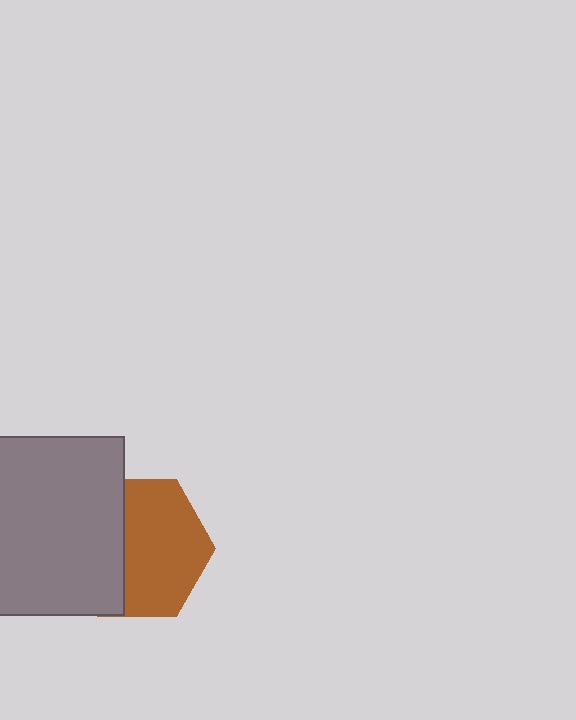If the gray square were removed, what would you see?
You would see the complete brown hexagon.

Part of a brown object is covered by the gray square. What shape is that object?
It is a hexagon.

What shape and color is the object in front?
The object in front is a gray square.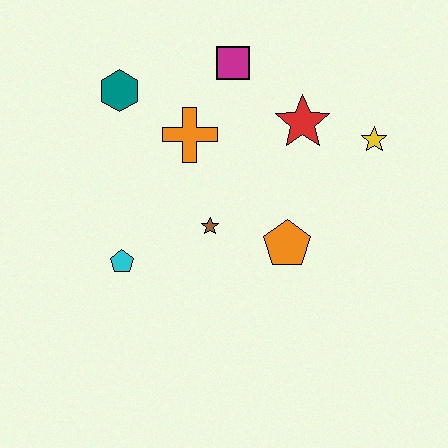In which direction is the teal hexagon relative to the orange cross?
The teal hexagon is to the left of the orange cross.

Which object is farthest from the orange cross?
The yellow star is farthest from the orange cross.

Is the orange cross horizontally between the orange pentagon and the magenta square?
No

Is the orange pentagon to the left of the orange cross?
No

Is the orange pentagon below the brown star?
Yes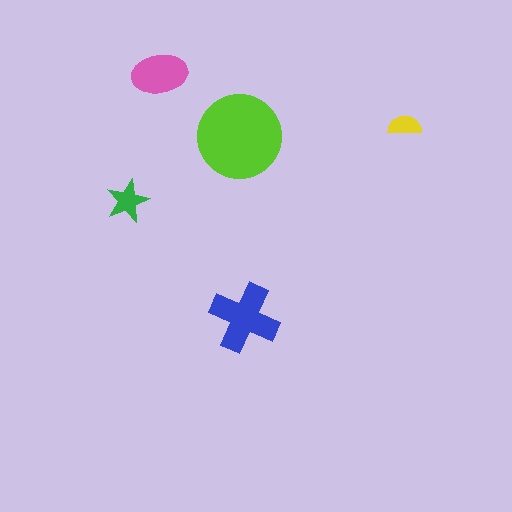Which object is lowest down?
The blue cross is bottommost.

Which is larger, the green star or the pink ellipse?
The pink ellipse.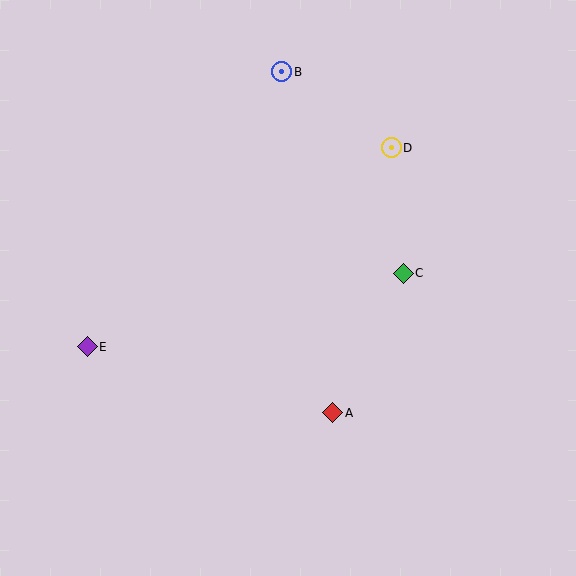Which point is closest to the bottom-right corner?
Point A is closest to the bottom-right corner.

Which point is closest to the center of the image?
Point C at (403, 273) is closest to the center.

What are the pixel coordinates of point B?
Point B is at (282, 72).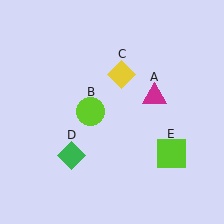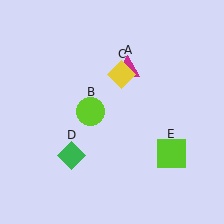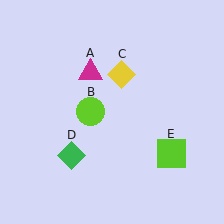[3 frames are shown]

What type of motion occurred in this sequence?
The magenta triangle (object A) rotated counterclockwise around the center of the scene.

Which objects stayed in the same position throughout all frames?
Lime circle (object B) and yellow diamond (object C) and green diamond (object D) and lime square (object E) remained stationary.